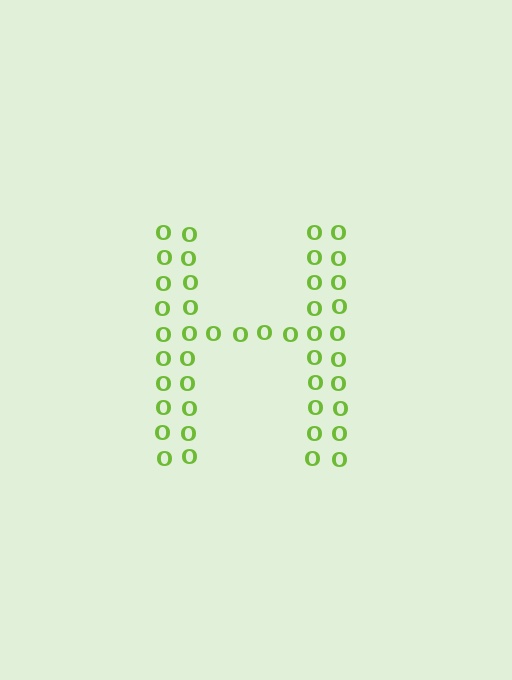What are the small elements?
The small elements are letter O's.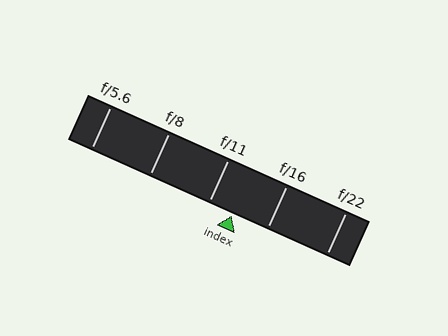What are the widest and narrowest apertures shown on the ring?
The widest aperture shown is f/5.6 and the narrowest is f/22.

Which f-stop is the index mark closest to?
The index mark is closest to f/11.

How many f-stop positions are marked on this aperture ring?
There are 5 f-stop positions marked.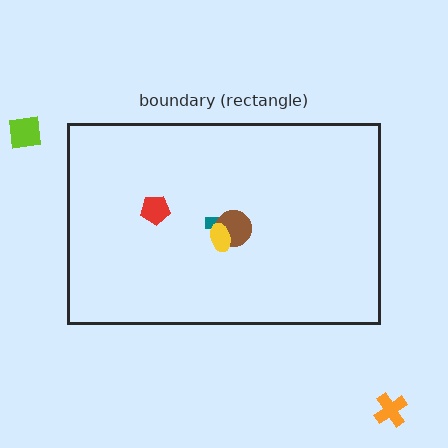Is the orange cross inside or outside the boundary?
Outside.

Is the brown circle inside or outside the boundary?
Inside.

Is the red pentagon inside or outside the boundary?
Inside.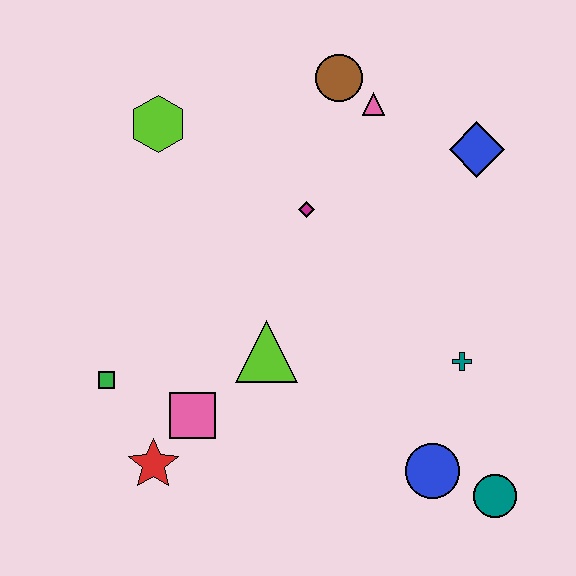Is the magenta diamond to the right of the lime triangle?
Yes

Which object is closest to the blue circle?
The teal circle is closest to the blue circle.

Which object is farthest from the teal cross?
The lime hexagon is farthest from the teal cross.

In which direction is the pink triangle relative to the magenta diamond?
The pink triangle is above the magenta diamond.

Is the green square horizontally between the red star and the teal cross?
No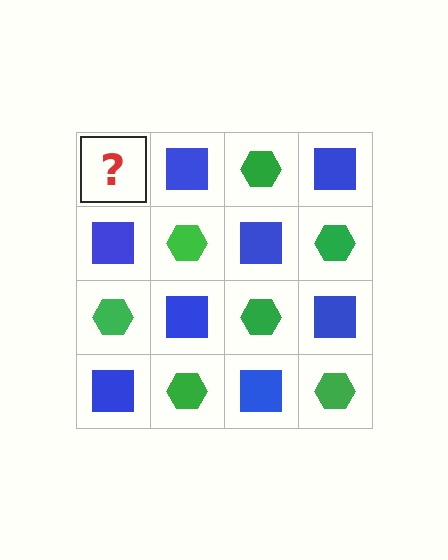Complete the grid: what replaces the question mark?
The question mark should be replaced with a green hexagon.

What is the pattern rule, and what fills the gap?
The rule is that it alternates green hexagon and blue square in a checkerboard pattern. The gap should be filled with a green hexagon.